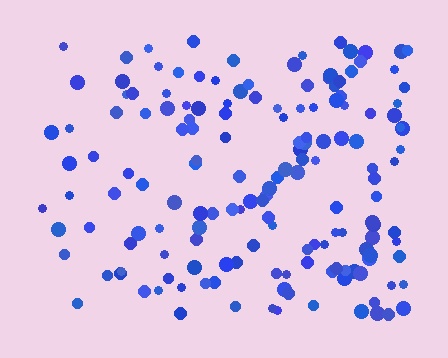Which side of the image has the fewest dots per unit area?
The left.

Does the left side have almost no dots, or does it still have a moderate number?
Still a moderate number, just noticeably fewer than the right.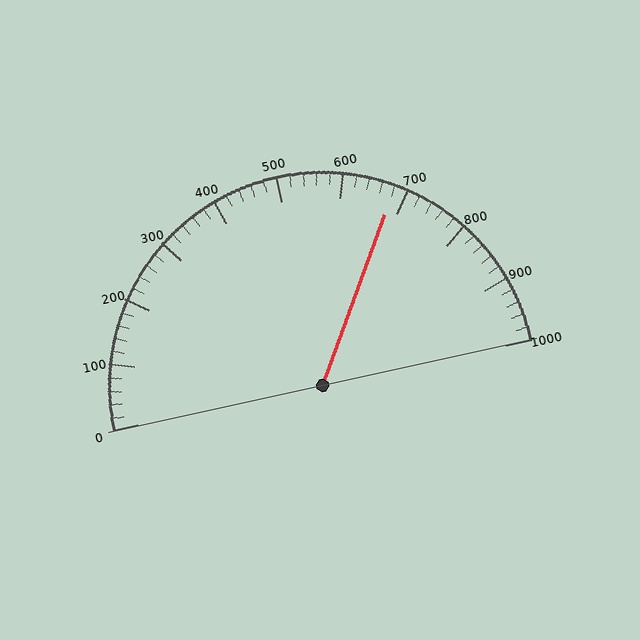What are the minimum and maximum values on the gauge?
The gauge ranges from 0 to 1000.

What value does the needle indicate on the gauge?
The needle indicates approximately 680.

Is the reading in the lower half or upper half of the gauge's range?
The reading is in the upper half of the range (0 to 1000).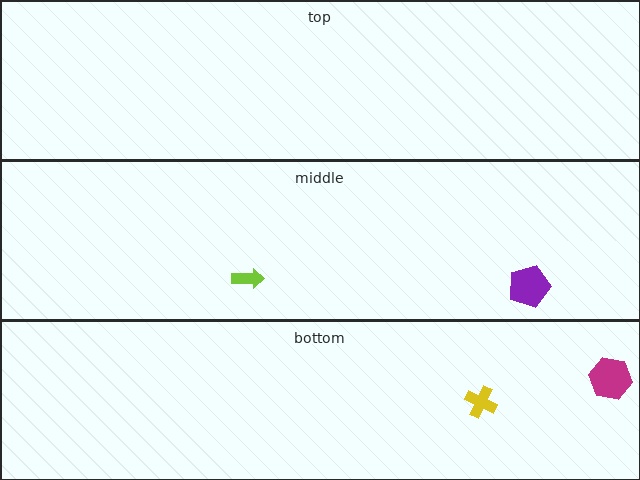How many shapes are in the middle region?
2.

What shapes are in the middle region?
The lime arrow, the purple pentagon.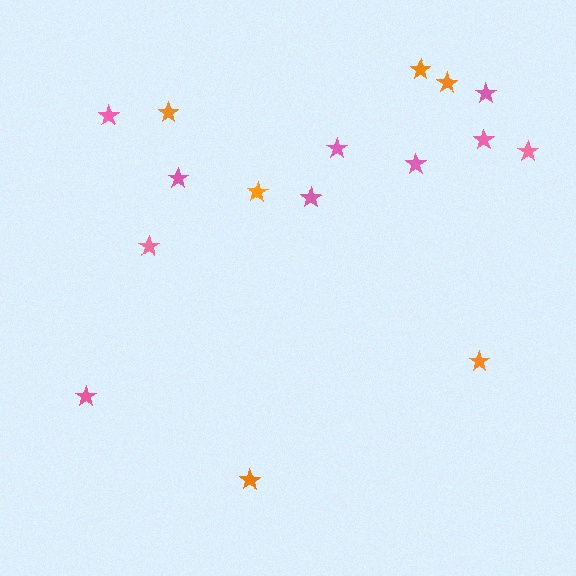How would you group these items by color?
There are 2 groups: one group of pink stars (10) and one group of orange stars (6).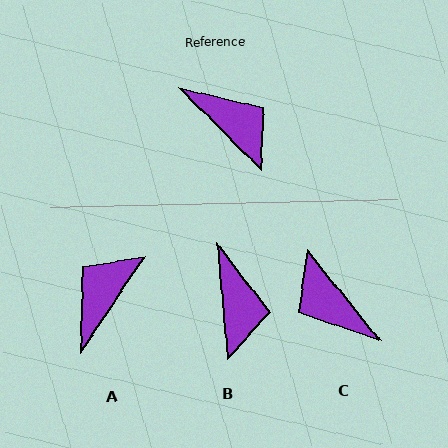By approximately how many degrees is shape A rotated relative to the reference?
Approximately 102 degrees counter-clockwise.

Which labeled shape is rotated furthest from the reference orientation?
C, about 174 degrees away.